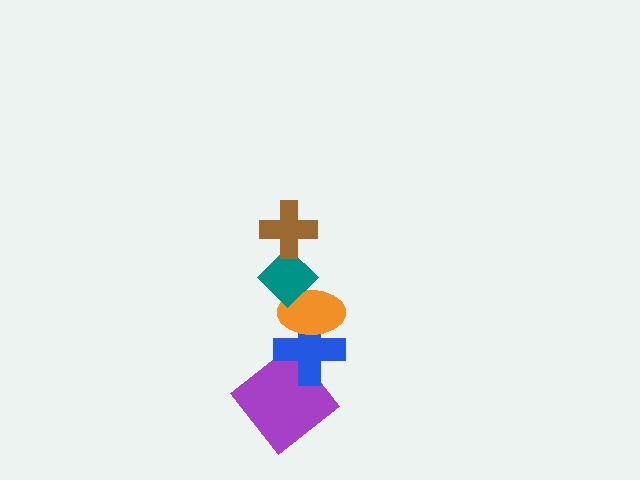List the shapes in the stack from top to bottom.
From top to bottom: the brown cross, the teal diamond, the orange ellipse, the blue cross, the purple diamond.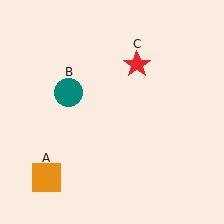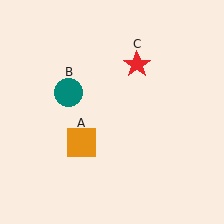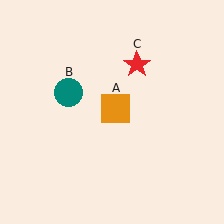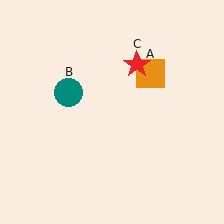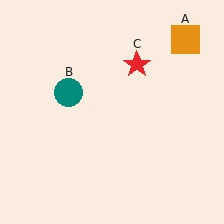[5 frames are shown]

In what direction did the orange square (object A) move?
The orange square (object A) moved up and to the right.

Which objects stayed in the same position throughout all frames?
Teal circle (object B) and red star (object C) remained stationary.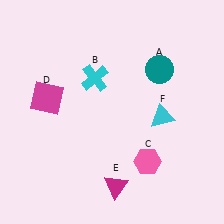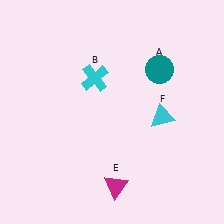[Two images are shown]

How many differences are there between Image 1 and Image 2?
There are 2 differences between the two images.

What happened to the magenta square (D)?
The magenta square (D) was removed in Image 2. It was in the top-left area of Image 1.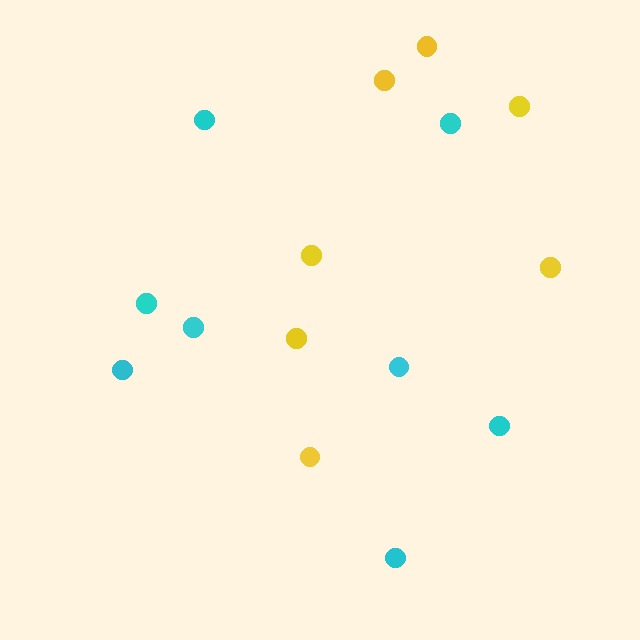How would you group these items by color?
There are 2 groups: one group of yellow circles (7) and one group of cyan circles (8).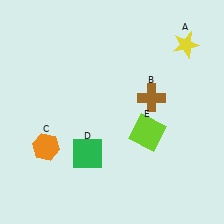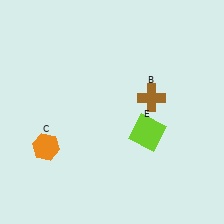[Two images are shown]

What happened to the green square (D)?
The green square (D) was removed in Image 2. It was in the bottom-left area of Image 1.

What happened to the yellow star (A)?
The yellow star (A) was removed in Image 2. It was in the top-right area of Image 1.